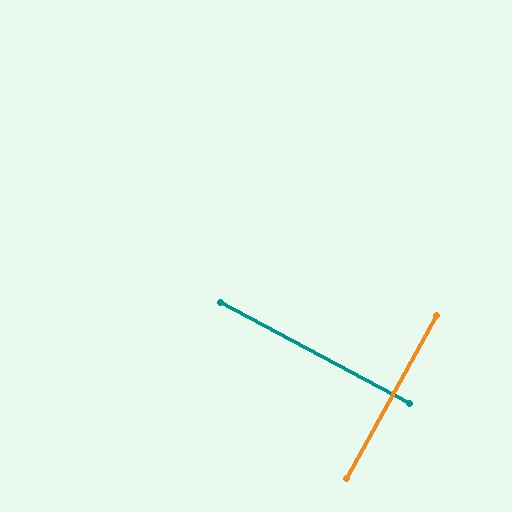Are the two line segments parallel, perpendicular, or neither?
Perpendicular — they meet at approximately 89°.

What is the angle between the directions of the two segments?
Approximately 89 degrees.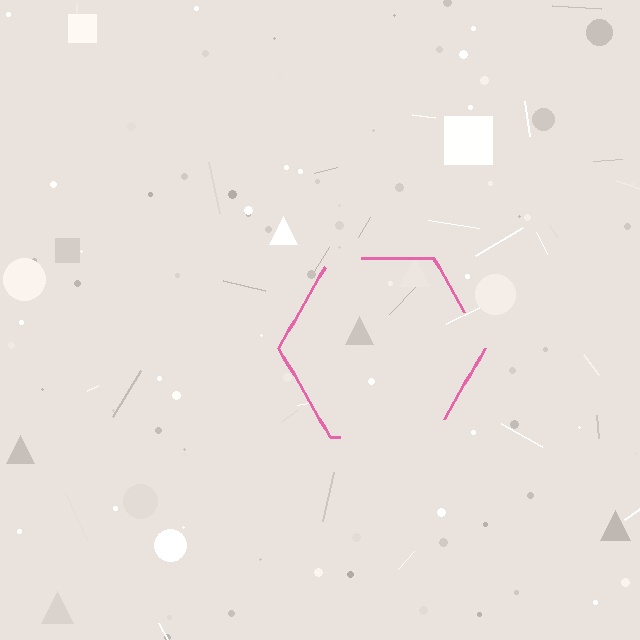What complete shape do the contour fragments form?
The contour fragments form a hexagon.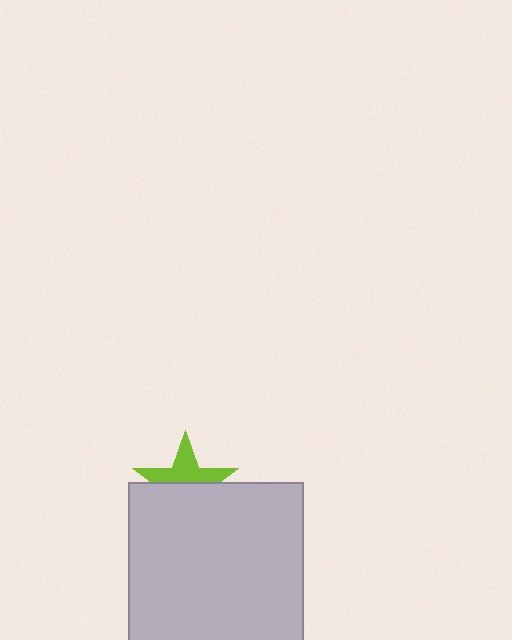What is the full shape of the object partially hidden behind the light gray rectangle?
The partially hidden object is a lime star.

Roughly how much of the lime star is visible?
About half of it is visible (roughly 47%).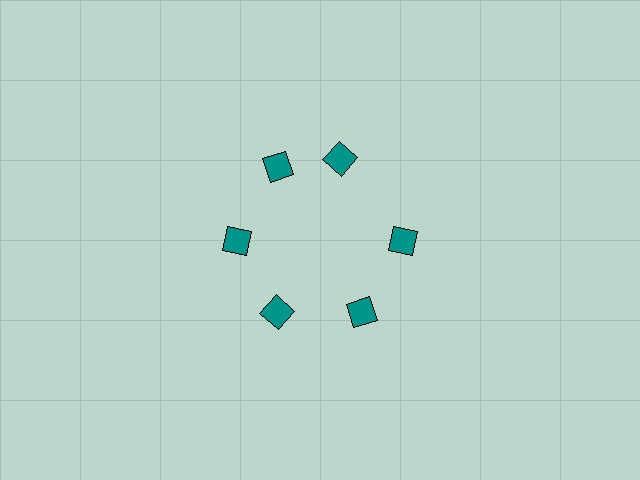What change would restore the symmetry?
The symmetry would be restored by rotating it back into even spacing with its neighbors so that all 6 diamonds sit at equal angles and equal distance from the center.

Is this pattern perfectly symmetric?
No. The 6 teal diamonds are arranged in a ring, but one element near the 1 o'clock position is rotated out of alignment along the ring, breaking the 6-fold rotational symmetry.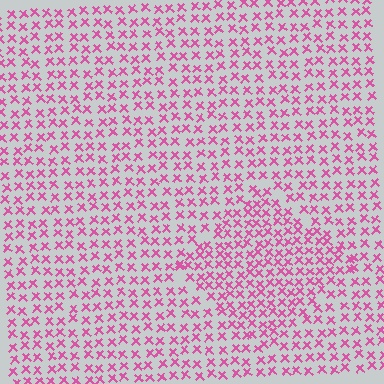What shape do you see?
I see a diamond.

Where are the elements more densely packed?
The elements are more densely packed inside the diamond boundary.